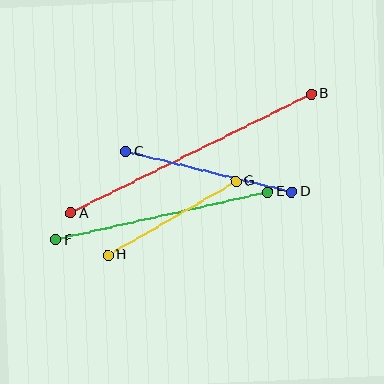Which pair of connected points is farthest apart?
Points A and B are farthest apart.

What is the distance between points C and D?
The distance is approximately 171 pixels.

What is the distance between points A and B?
The distance is approximately 268 pixels.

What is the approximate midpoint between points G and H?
The midpoint is at approximately (172, 218) pixels.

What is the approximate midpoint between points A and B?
The midpoint is at approximately (191, 153) pixels.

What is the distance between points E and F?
The distance is approximately 217 pixels.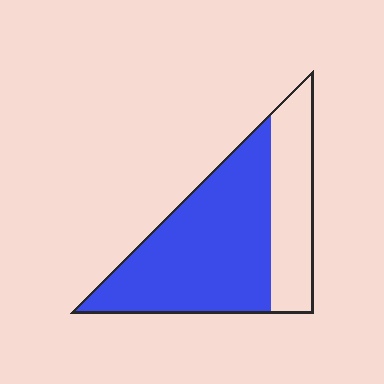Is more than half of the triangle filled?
Yes.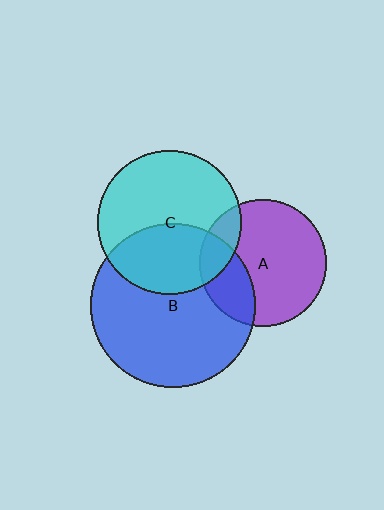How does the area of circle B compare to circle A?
Approximately 1.7 times.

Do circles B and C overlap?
Yes.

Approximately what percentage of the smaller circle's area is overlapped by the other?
Approximately 40%.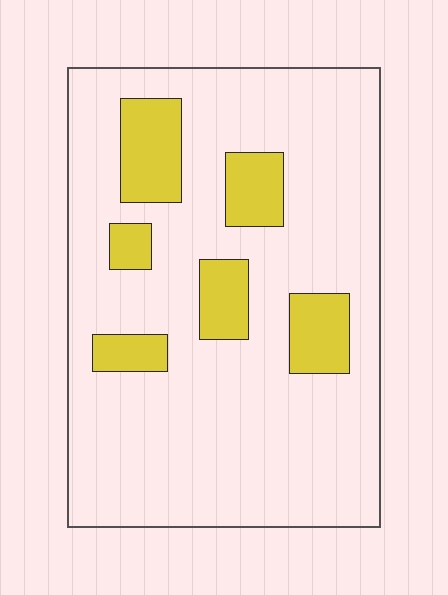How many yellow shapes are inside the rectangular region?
6.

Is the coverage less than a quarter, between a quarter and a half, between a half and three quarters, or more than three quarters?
Less than a quarter.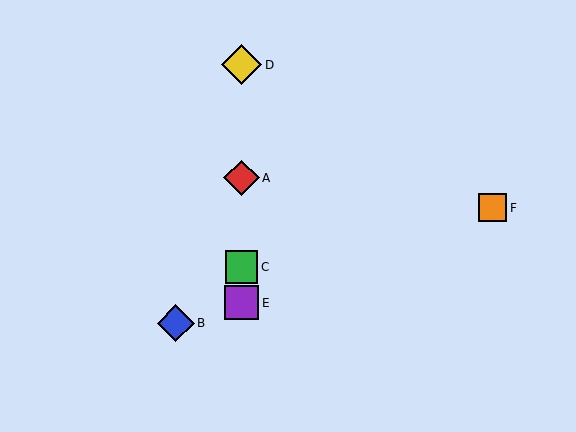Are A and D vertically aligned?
Yes, both are at x≈242.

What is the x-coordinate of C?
Object C is at x≈242.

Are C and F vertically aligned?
No, C is at x≈242 and F is at x≈493.